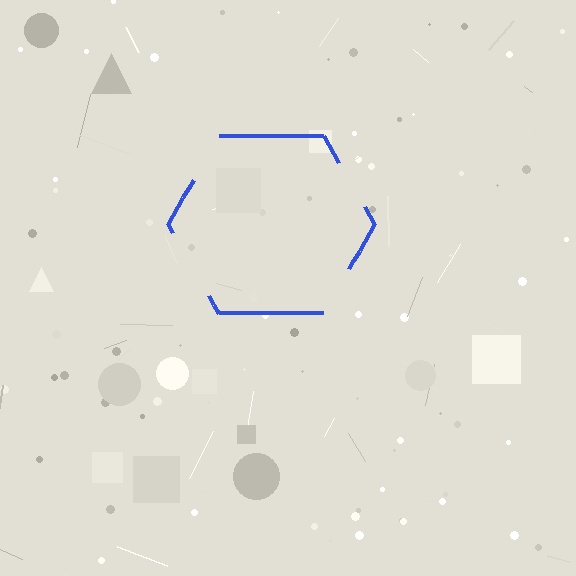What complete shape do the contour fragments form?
The contour fragments form a hexagon.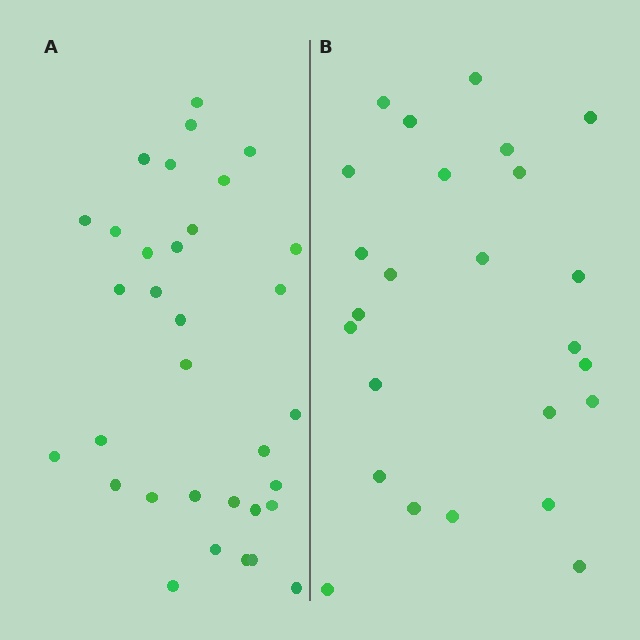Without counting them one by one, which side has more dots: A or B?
Region A (the left region) has more dots.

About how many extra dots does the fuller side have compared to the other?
Region A has roughly 8 or so more dots than region B.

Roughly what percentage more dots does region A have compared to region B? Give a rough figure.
About 30% more.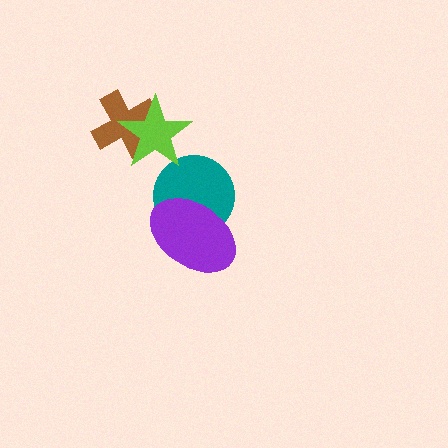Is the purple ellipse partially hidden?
No, no other shape covers it.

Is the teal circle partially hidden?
Yes, it is partially covered by another shape.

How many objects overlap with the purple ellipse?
1 object overlaps with the purple ellipse.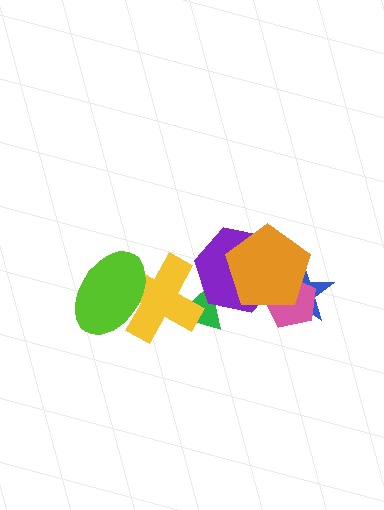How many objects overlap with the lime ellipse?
1 object overlaps with the lime ellipse.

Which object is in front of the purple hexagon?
The orange pentagon is in front of the purple hexagon.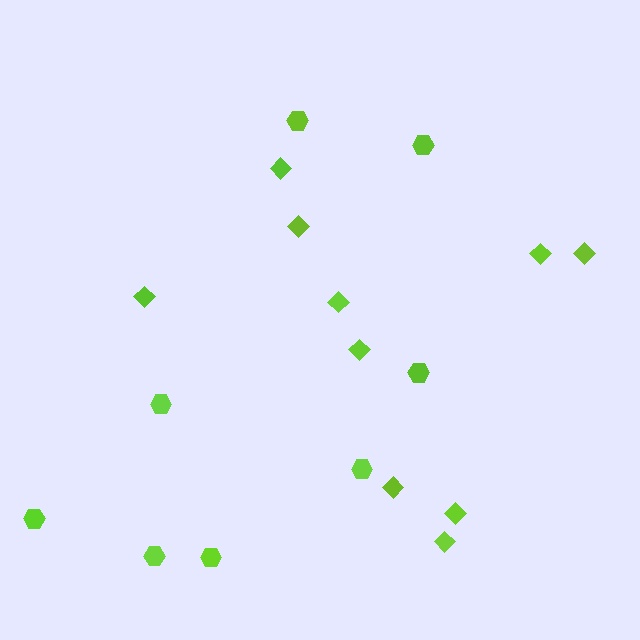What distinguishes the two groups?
There are 2 groups: one group of hexagons (8) and one group of diamonds (10).